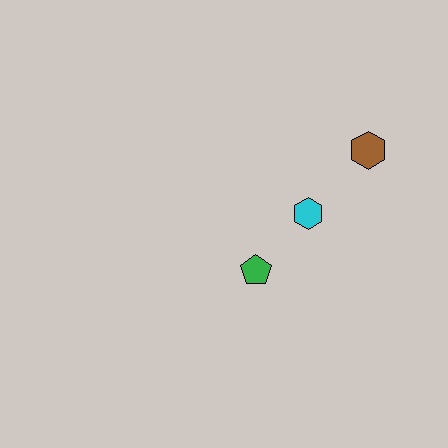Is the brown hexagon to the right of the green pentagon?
Yes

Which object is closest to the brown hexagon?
The cyan hexagon is closest to the brown hexagon.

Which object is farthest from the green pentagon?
The brown hexagon is farthest from the green pentagon.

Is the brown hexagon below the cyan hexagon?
No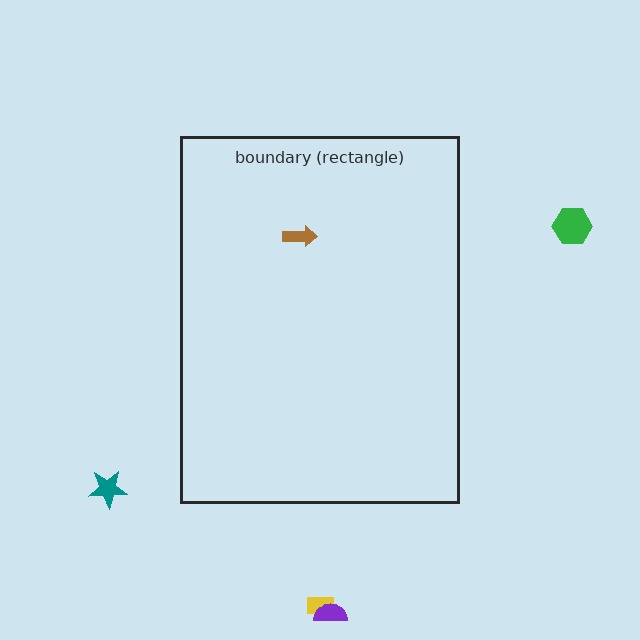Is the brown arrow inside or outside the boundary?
Inside.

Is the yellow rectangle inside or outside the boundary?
Outside.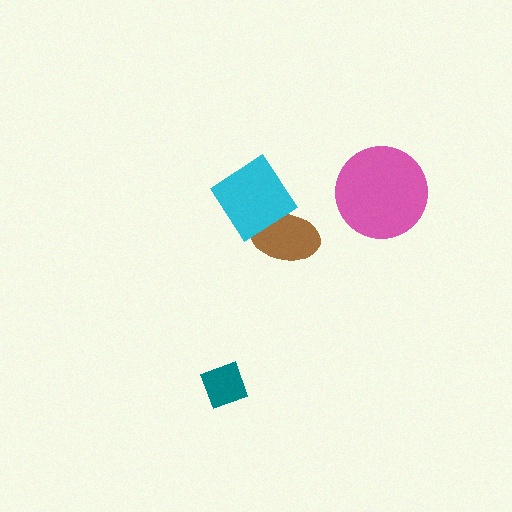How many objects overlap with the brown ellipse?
1 object overlaps with the brown ellipse.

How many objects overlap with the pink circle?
0 objects overlap with the pink circle.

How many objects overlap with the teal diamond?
0 objects overlap with the teal diamond.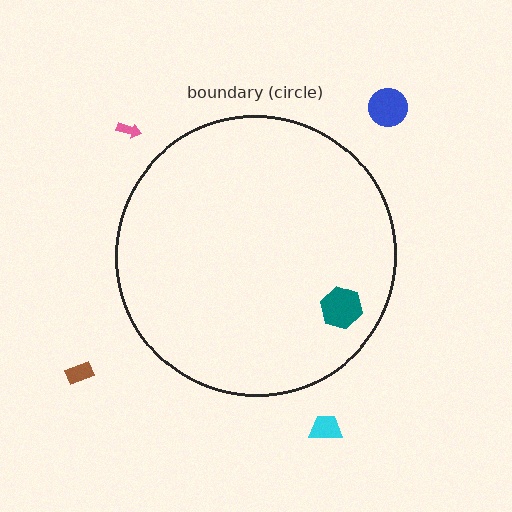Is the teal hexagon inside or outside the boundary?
Inside.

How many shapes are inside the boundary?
1 inside, 4 outside.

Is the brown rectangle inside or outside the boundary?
Outside.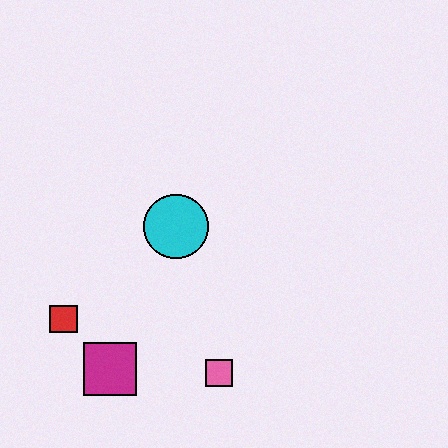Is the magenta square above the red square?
No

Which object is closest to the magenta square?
The red square is closest to the magenta square.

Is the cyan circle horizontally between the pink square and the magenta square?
Yes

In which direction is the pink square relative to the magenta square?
The pink square is to the right of the magenta square.